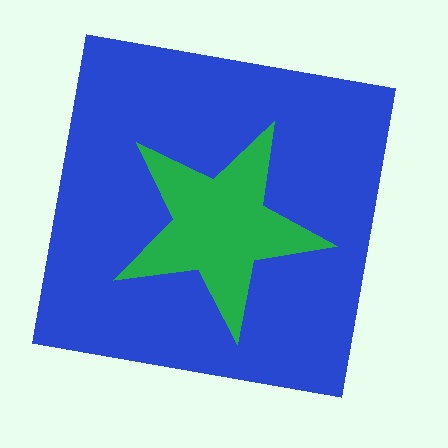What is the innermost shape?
The green star.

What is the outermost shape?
The blue square.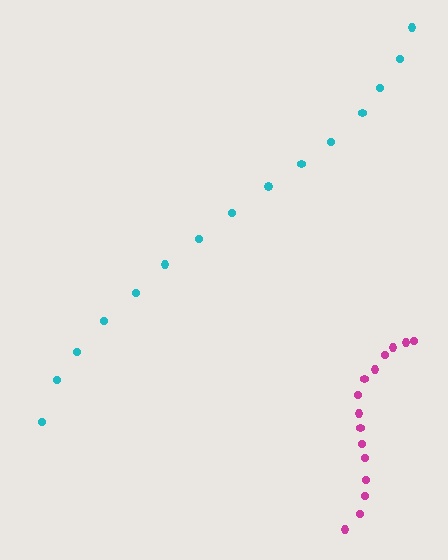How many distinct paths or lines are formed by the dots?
There are 2 distinct paths.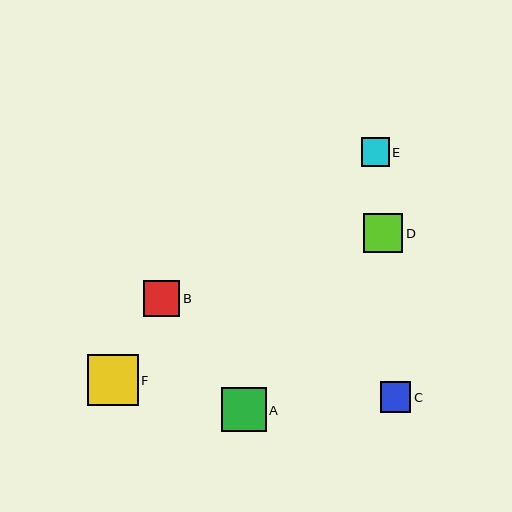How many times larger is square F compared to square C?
Square F is approximately 1.7 times the size of square C.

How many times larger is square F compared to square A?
Square F is approximately 1.1 times the size of square A.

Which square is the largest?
Square F is the largest with a size of approximately 50 pixels.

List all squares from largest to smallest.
From largest to smallest: F, A, D, B, C, E.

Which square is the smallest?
Square E is the smallest with a size of approximately 28 pixels.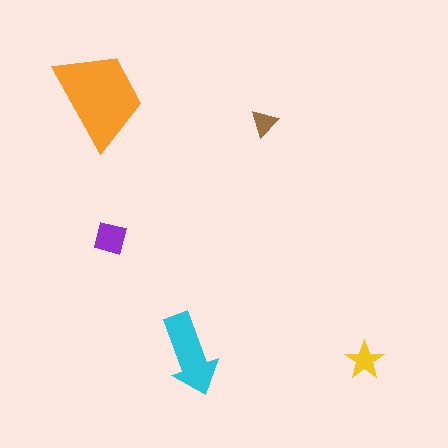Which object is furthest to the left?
The orange trapezoid is leftmost.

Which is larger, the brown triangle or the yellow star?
The yellow star.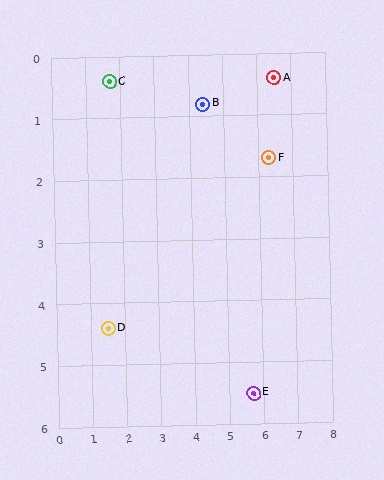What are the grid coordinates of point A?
Point A is at approximately (6.5, 0.4).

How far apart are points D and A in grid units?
Points D and A are about 6.4 grid units apart.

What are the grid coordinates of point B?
Point B is at approximately (4.4, 0.8).